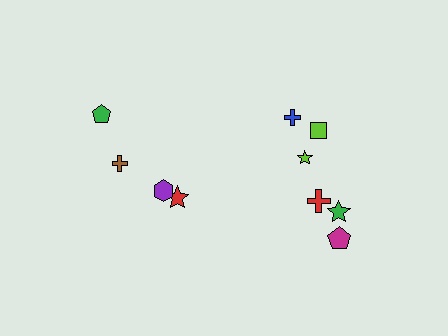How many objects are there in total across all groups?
There are 10 objects.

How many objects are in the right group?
There are 6 objects.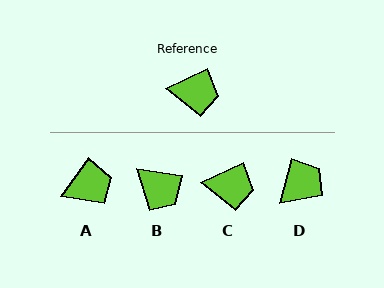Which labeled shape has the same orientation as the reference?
C.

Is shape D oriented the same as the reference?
No, it is off by about 50 degrees.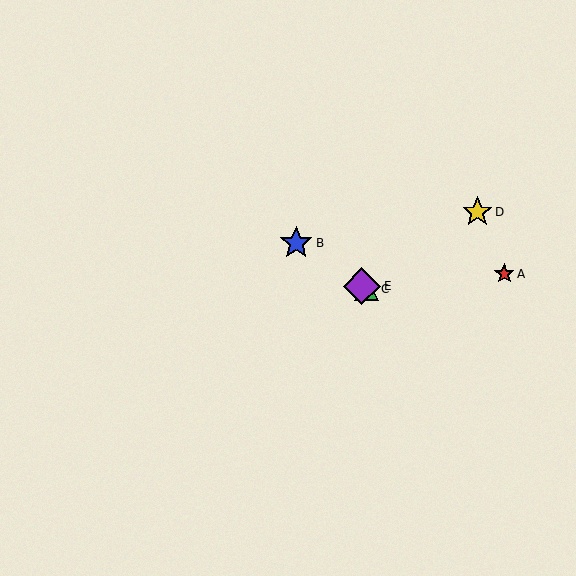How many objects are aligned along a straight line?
3 objects (B, C, E) are aligned along a straight line.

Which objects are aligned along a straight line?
Objects B, C, E are aligned along a straight line.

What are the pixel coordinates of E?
Object E is at (362, 286).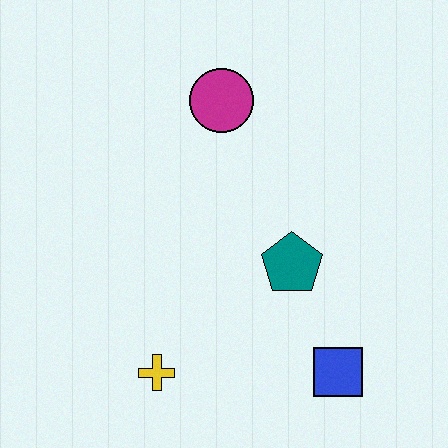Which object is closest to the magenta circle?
The teal pentagon is closest to the magenta circle.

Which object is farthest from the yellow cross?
The magenta circle is farthest from the yellow cross.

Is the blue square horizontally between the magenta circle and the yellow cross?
No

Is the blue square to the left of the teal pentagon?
No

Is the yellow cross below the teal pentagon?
Yes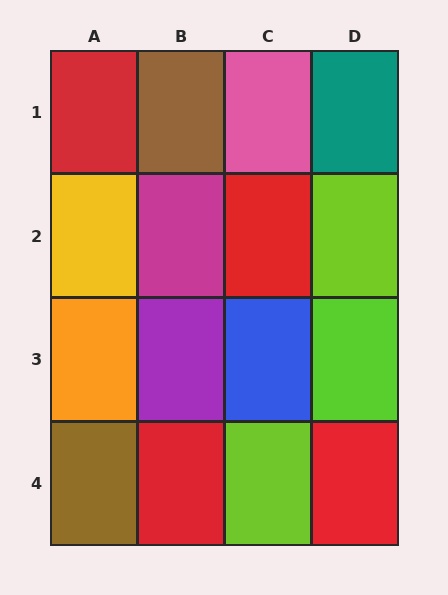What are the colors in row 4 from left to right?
Brown, red, lime, red.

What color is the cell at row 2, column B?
Magenta.